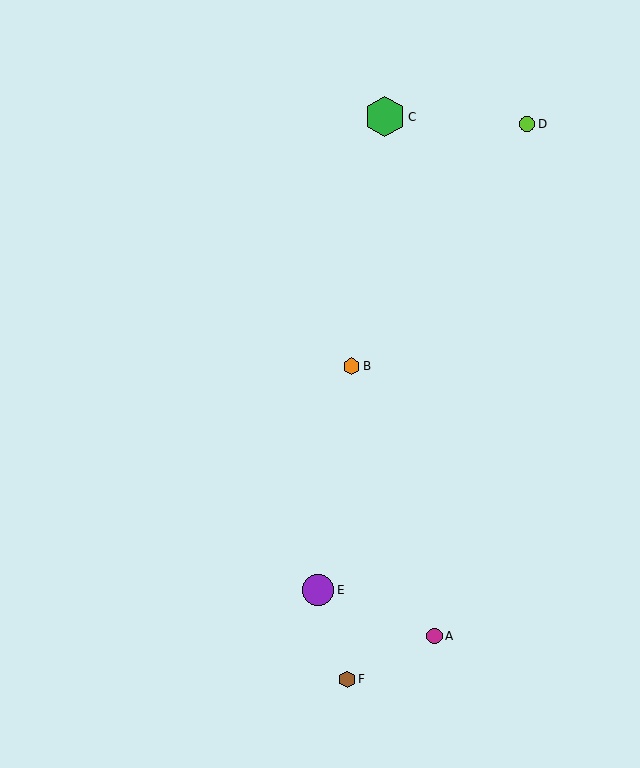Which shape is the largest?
The green hexagon (labeled C) is the largest.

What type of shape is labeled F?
Shape F is a brown hexagon.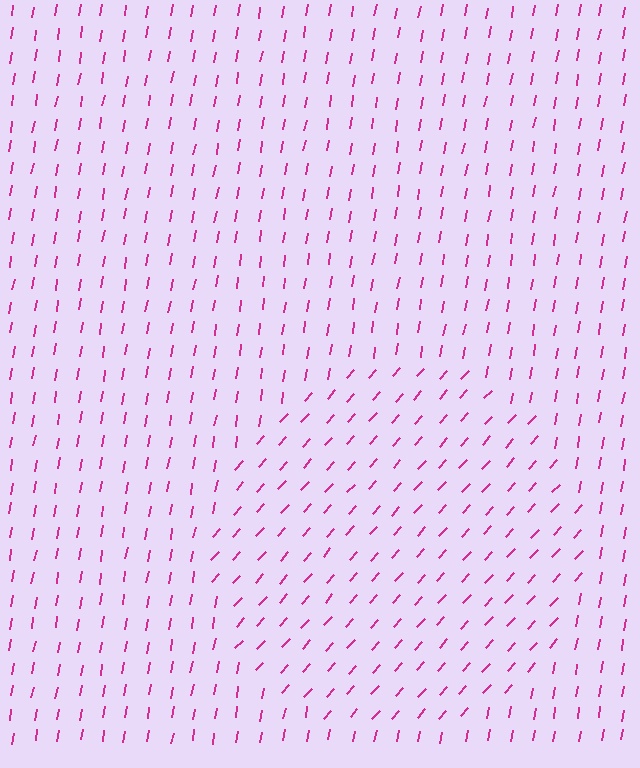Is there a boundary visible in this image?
Yes, there is a texture boundary formed by a change in line orientation.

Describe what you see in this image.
The image is filled with small magenta line segments. A circle region in the image has lines oriented differently from the surrounding lines, creating a visible texture boundary.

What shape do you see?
I see a circle.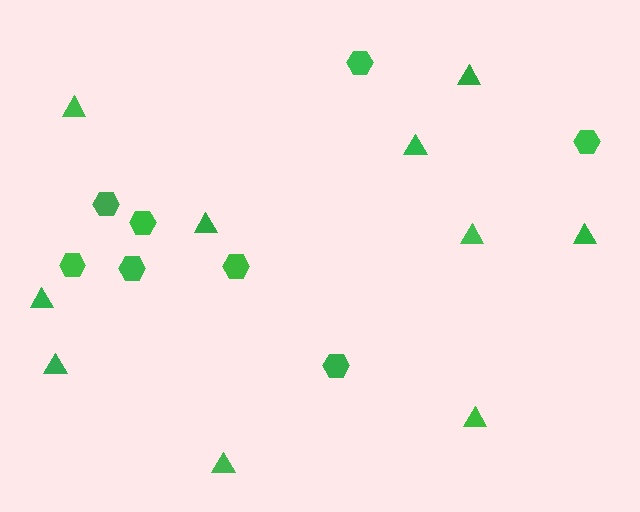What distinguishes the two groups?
There are 2 groups: one group of triangles (10) and one group of hexagons (8).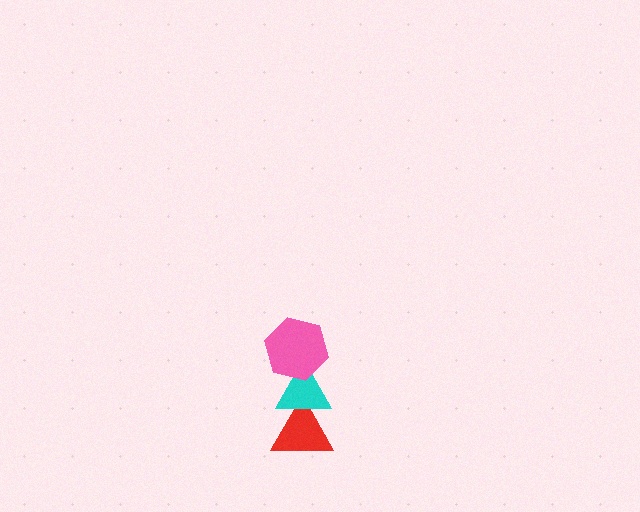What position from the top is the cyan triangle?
The cyan triangle is 2nd from the top.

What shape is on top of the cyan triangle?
The pink hexagon is on top of the cyan triangle.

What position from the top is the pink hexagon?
The pink hexagon is 1st from the top.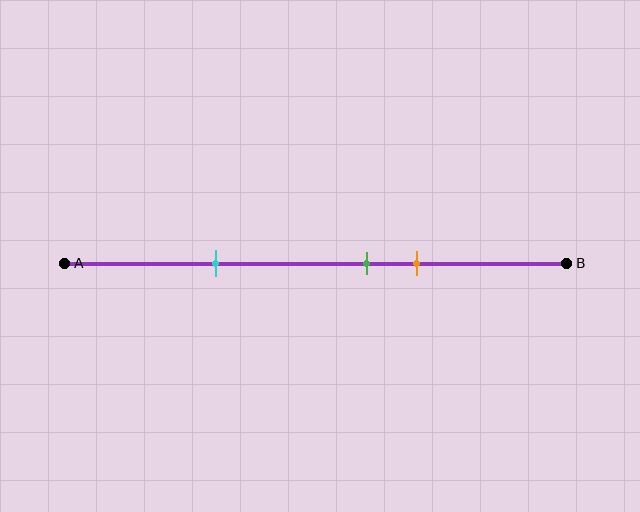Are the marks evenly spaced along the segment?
No, the marks are not evenly spaced.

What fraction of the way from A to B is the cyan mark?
The cyan mark is approximately 30% (0.3) of the way from A to B.